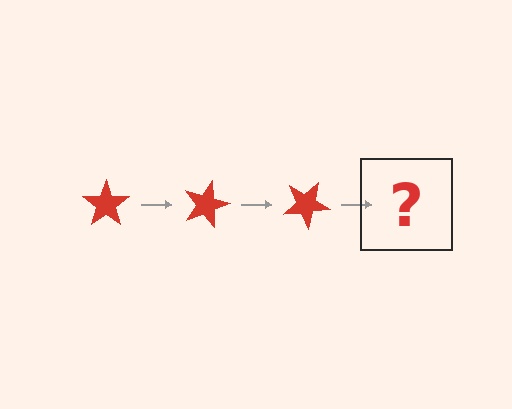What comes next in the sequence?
The next element should be a red star rotated 45 degrees.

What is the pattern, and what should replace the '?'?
The pattern is that the star rotates 15 degrees each step. The '?' should be a red star rotated 45 degrees.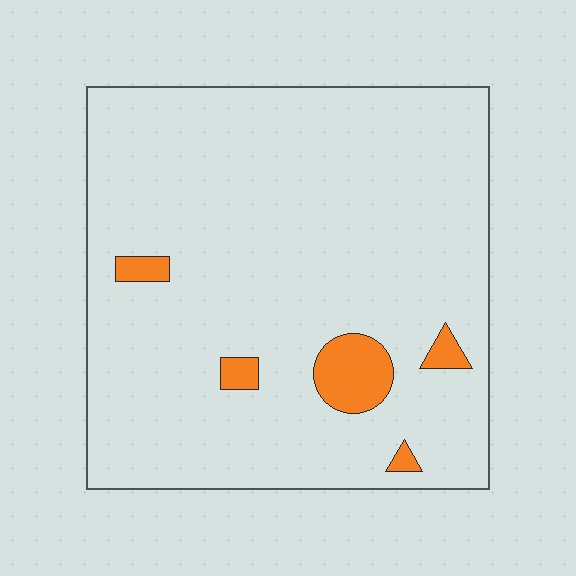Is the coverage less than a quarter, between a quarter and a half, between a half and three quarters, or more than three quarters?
Less than a quarter.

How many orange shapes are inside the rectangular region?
5.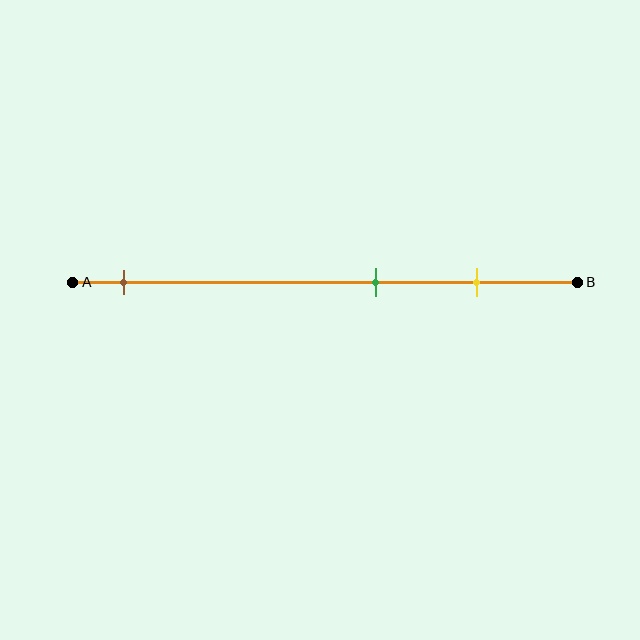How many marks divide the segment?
There are 3 marks dividing the segment.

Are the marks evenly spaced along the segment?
No, the marks are not evenly spaced.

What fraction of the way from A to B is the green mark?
The green mark is approximately 60% (0.6) of the way from A to B.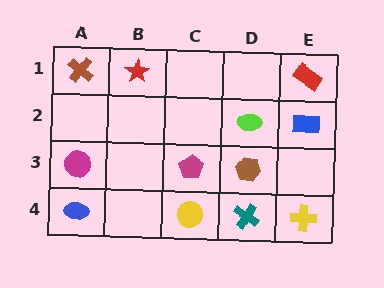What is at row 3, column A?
A magenta circle.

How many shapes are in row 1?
3 shapes.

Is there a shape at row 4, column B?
No, that cell is empty.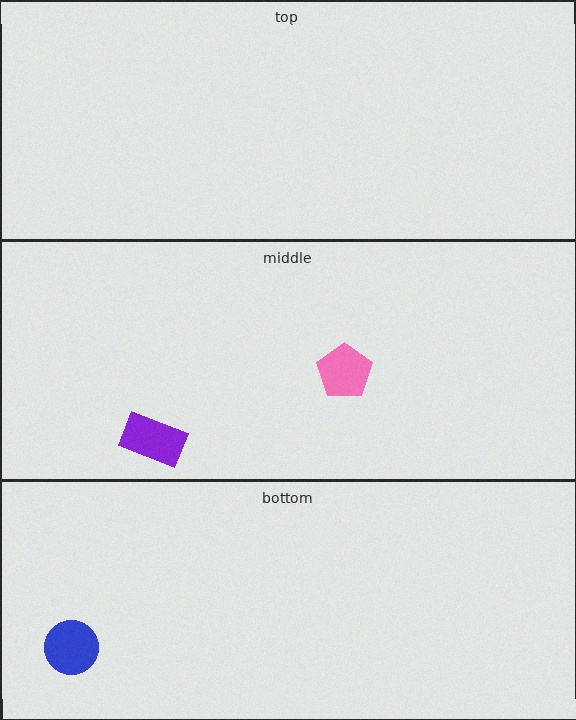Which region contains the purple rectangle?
The middle region.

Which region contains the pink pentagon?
The middle region.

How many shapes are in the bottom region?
1.